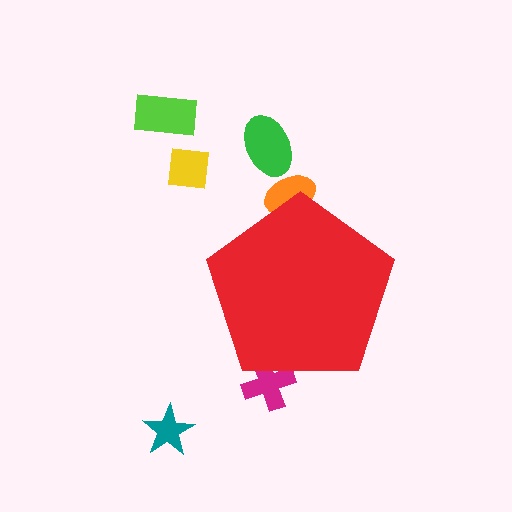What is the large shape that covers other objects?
A red pentagon.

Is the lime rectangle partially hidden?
No, the lime rectangle is fully visible.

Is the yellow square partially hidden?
No, the yellow square is fully visible.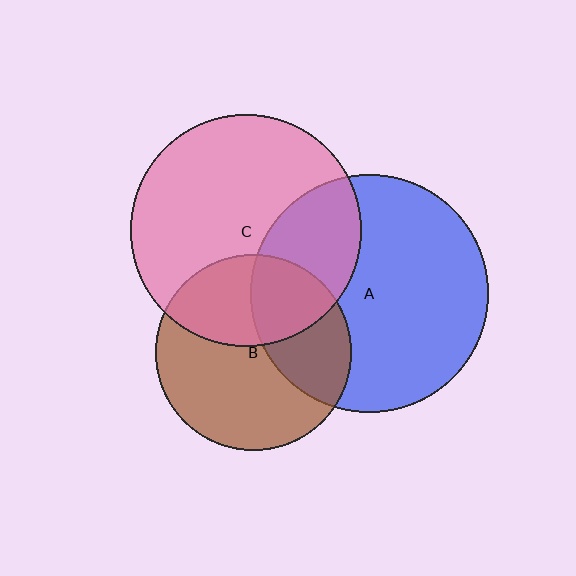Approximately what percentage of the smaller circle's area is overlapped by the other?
Approximately 35%.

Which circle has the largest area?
Circle A (blue).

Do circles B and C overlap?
Yes.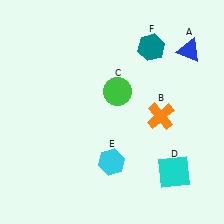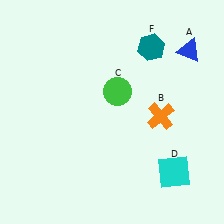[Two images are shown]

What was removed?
The cyan hexagon (E) was removed in Image 2.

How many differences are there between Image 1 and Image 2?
There is 1 difference between the two images.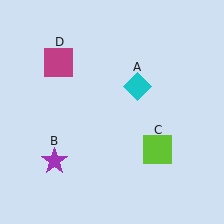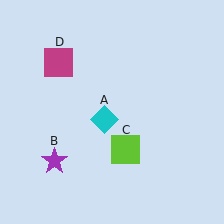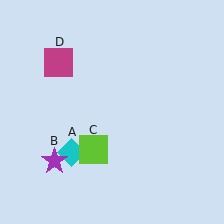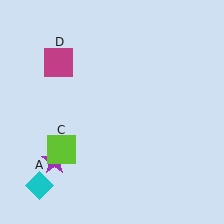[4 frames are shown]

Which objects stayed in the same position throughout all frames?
Purple star (object B) and magenta square (object D) remained stationary.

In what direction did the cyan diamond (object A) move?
The cyan diamond (object A) moved down and to the left.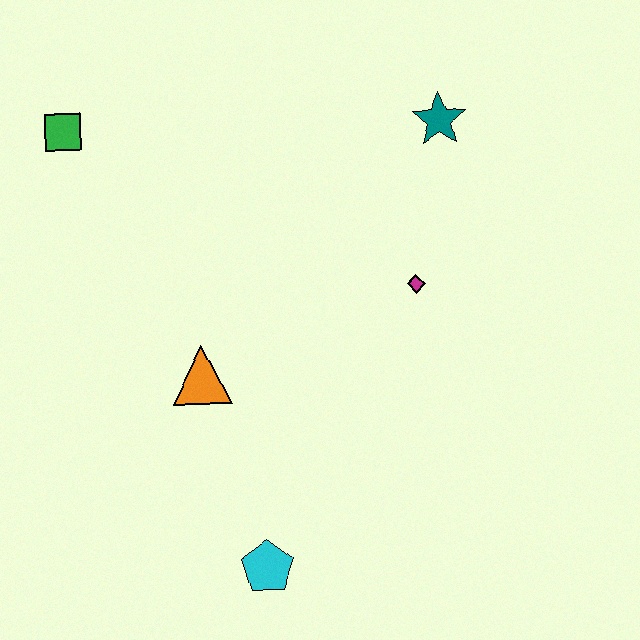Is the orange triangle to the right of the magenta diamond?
No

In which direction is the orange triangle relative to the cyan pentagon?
The orange triangle is above the cyan pentagon.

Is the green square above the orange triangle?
Yes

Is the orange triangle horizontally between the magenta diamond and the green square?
Yes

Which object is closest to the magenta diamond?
The teal star is closest to the magenta diamond.